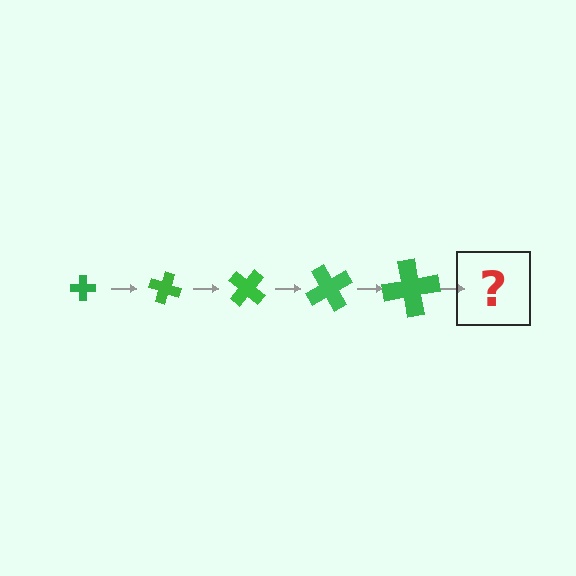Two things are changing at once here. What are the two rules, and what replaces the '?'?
The two rules are that the cross grows larger each step and it rotates 20 degrees each step. The '?' should be a cross, larger than the previous one and rotated 100 degrees from the start.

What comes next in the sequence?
The next element should be a cross, larger than the previous one and rotated 100 degrees from the start.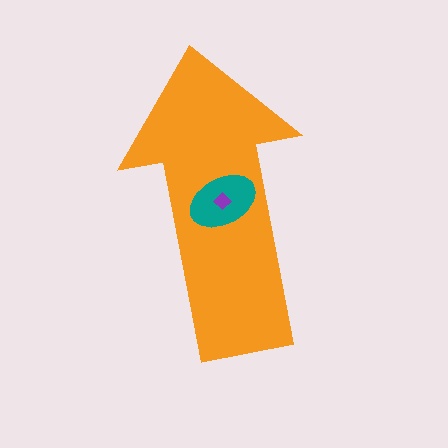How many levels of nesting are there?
3.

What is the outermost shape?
The orange arrow.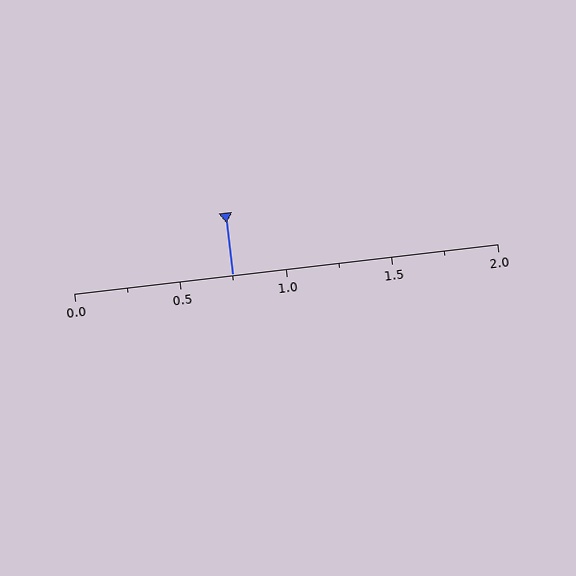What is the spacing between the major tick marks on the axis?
The major ticks are spaced 0.5 apart.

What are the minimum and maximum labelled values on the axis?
The axis runs from 0.0 to 2.0.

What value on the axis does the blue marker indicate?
The marker indicates approximately 0.75.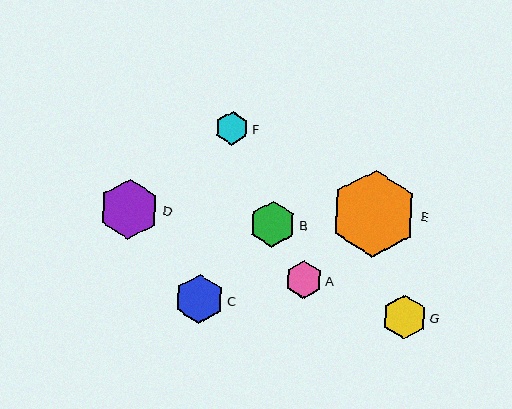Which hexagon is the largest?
Hexagon E is the largest with a size of approximately 87 pixels.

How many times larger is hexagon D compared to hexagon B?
Hexagon D is approximately 1.3 times the size of hexagon B.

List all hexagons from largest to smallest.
From largest to smallest: E, D, C, B, G, A, F.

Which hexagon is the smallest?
Hexagon F is the smallest with a size of approximately 33 pixels.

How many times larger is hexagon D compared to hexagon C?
Hexagon D is approximately 1.2 times the size of hexagon C.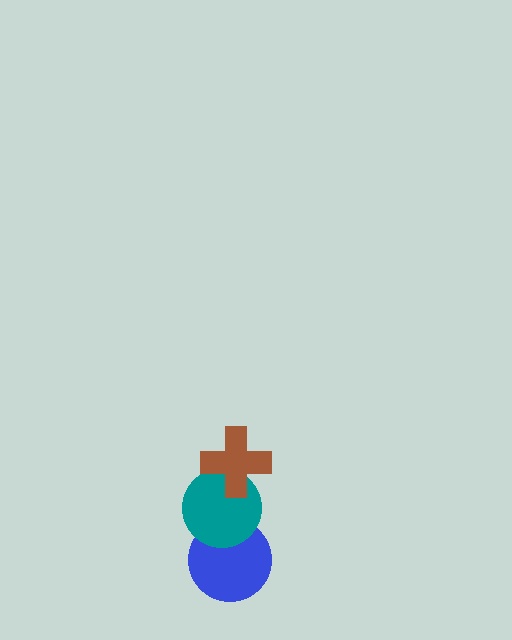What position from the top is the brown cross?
The brown cross is 1st from the top.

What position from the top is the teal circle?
The teal circle is 2nd from the top.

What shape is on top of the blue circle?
The teal circle is on top of the blue circle.